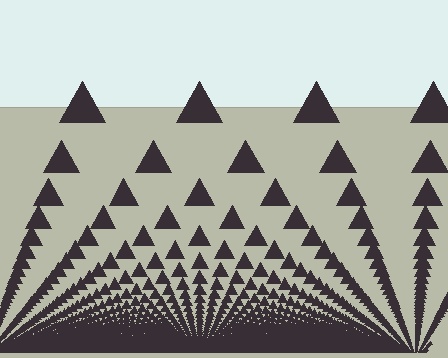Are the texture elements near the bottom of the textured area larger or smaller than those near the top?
Smaller. The gradient is inverted — elements near the bottom are smaller and denser.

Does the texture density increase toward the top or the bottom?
Density increases toward the bottom.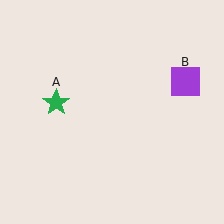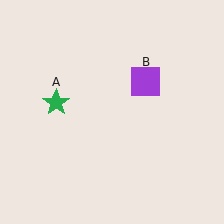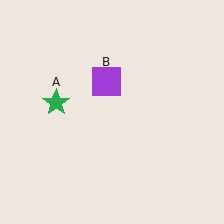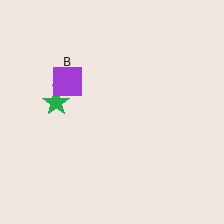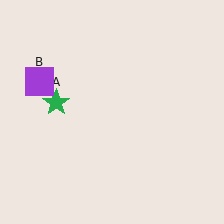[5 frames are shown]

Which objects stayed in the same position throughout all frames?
Green star (object A) remained stationary.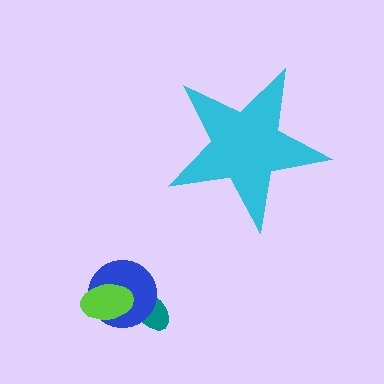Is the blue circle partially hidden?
No, the blue circle is fully visible.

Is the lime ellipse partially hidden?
No, the lime ellipse is fully visible.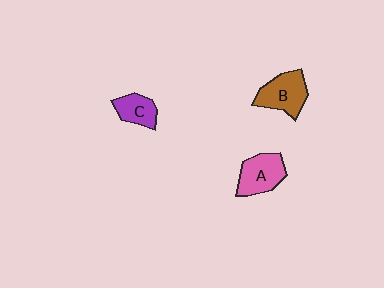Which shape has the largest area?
Shape B (brown).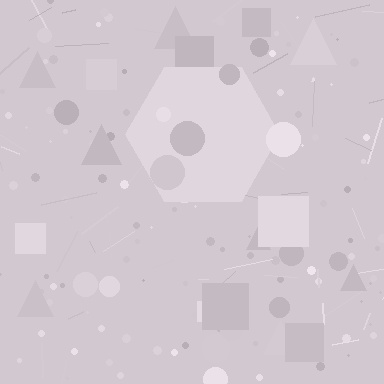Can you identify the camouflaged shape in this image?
The camouflaged shape is a hexagon.